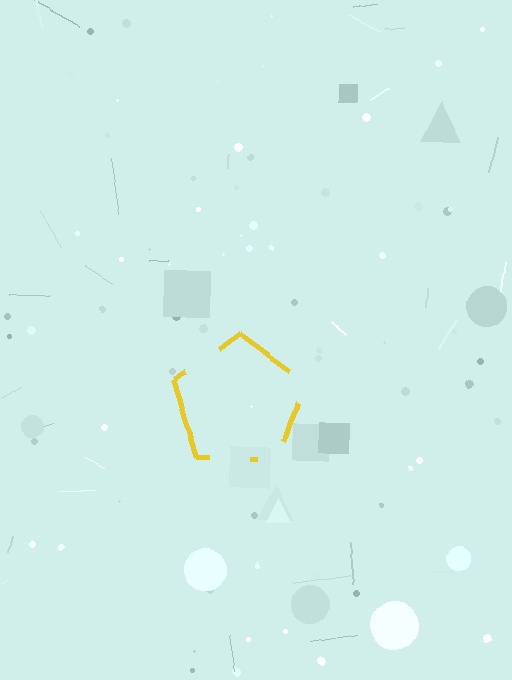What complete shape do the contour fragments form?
The contour fragments form a pentagon.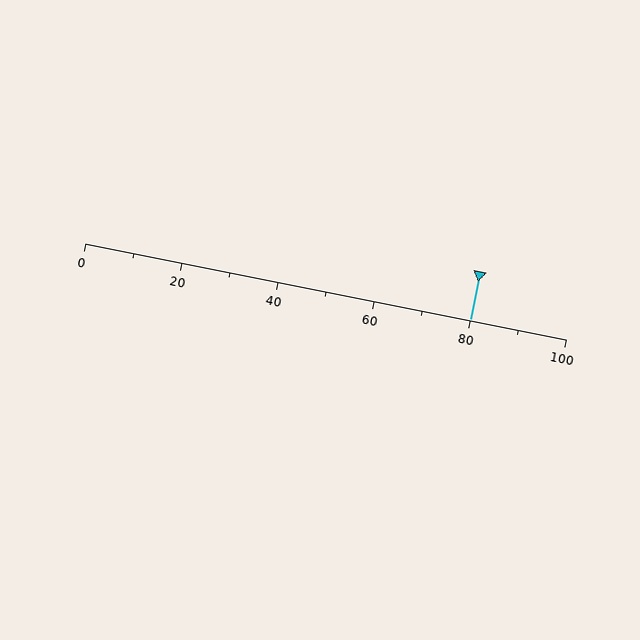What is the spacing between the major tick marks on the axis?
The major ticks are spaced 20 apart.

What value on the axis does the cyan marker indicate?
The marker indicates approximately 80.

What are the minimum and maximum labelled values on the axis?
The axis runs from 0 to 100.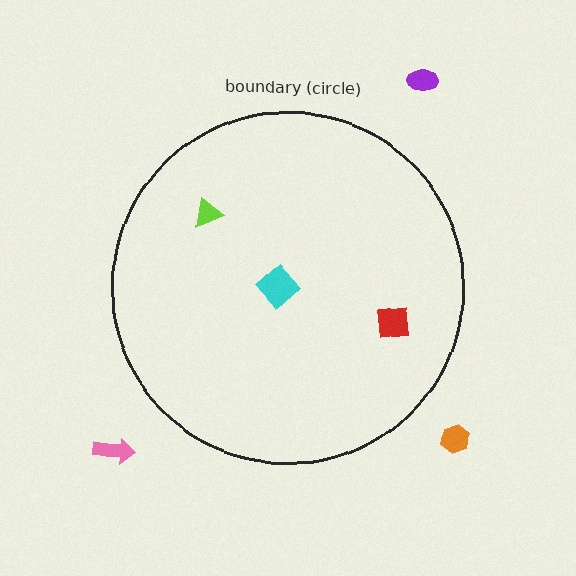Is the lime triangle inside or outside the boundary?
Inside.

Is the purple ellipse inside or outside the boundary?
Outside.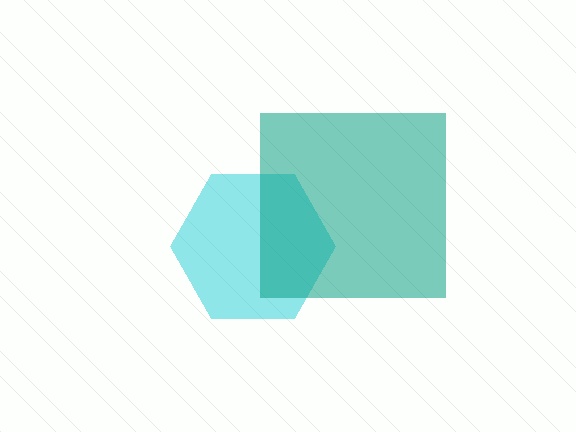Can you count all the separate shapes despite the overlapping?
Yes, there are 2 separate shapes.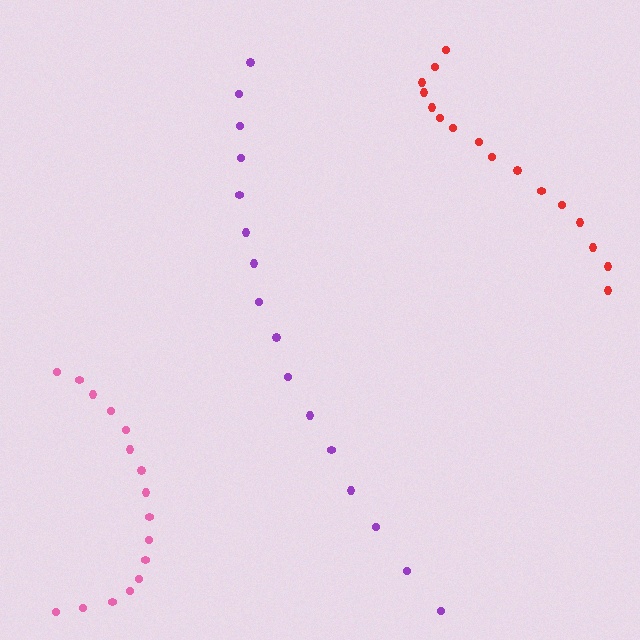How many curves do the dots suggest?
There are 3 distinct paths.